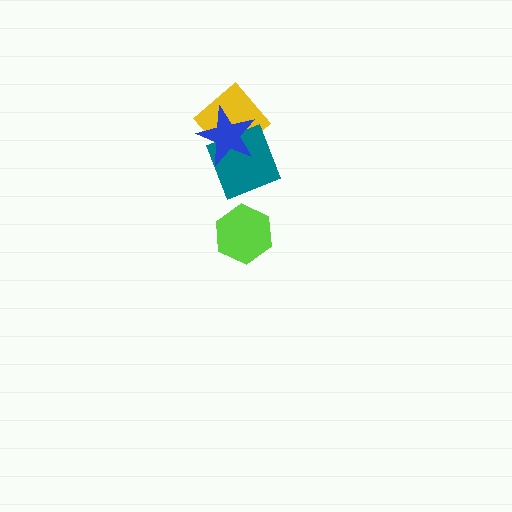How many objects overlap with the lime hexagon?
0 objects overlap with the lime hexagon.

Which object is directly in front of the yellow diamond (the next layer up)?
The teal diamond is directly in front of the yellow diamond.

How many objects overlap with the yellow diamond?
2 objects overlap with the yellow diamond.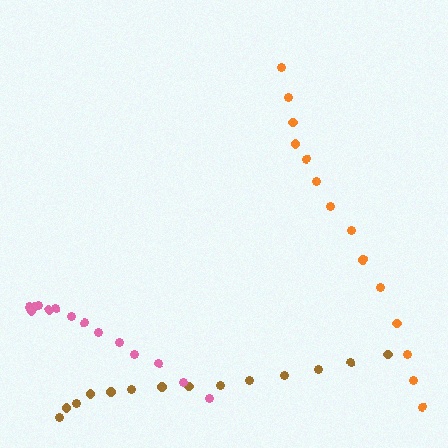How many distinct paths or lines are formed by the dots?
There are 3 distinct paths.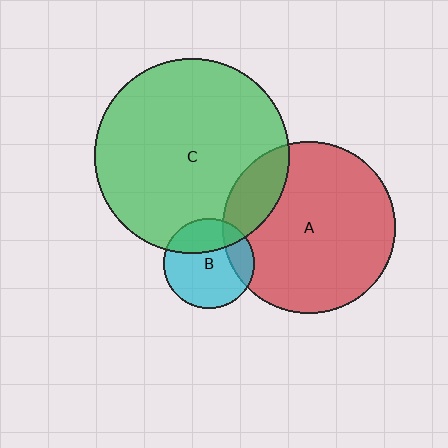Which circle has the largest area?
Circle C (green).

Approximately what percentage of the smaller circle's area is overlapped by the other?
Approximately 30%.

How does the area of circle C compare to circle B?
Approximately 4.6 times.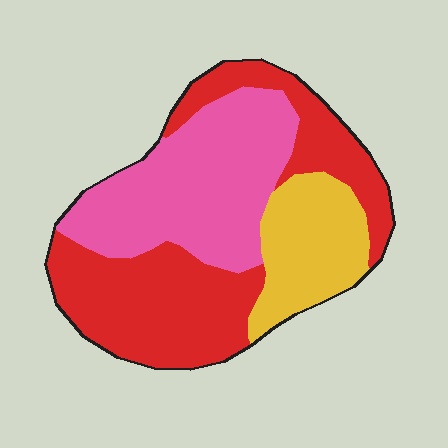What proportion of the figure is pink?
Pink covers around 35% of the figure.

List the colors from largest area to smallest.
From largest to smallest: red, pink, yellow.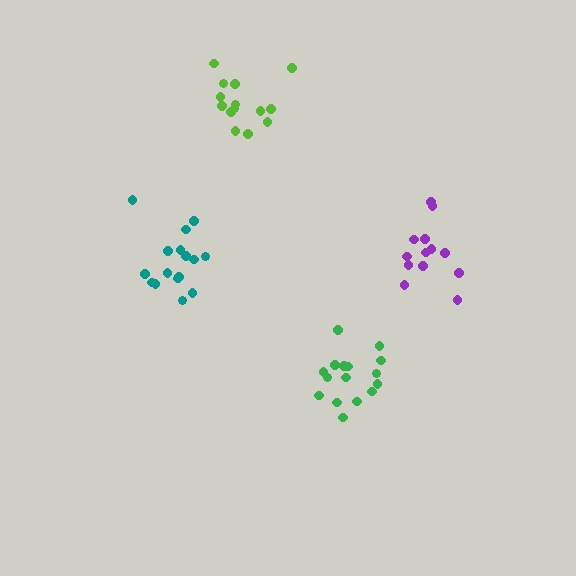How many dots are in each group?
Group 1: 16 dots, Group 2: 13 dots, Group 3: 16 dots, Group 4: 14 dots (59 total).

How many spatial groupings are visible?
There are 4 spatial groupings.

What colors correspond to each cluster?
The clusters are colored: green, purple, teal, lime.